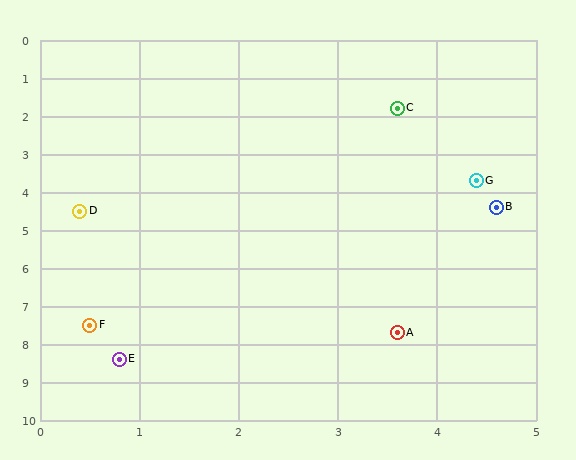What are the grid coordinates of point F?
Point F is at approximately (0.5, 7.5).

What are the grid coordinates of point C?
Point C is at approximately (3.6, 1.8).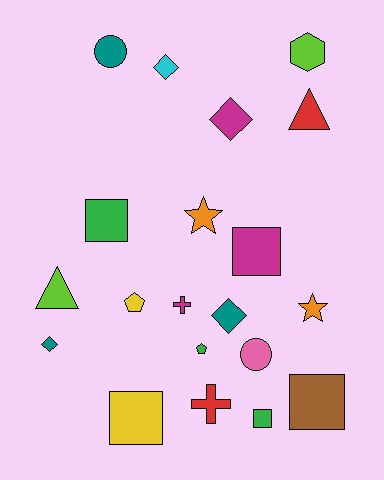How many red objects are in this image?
There are 2 red objects.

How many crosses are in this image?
There are 2 crosses.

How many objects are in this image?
There are 20 objects.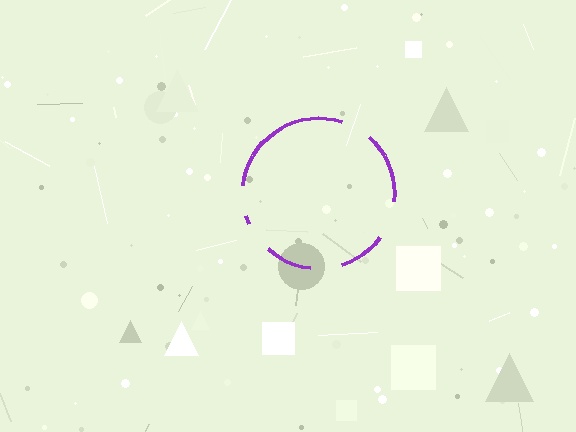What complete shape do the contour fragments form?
The contour fragments form a circle.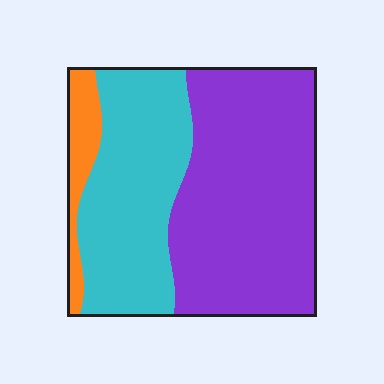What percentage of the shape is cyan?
Cyan covers about 35% of the shape.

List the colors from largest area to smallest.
From largest to smallest: purple, cyan, orange.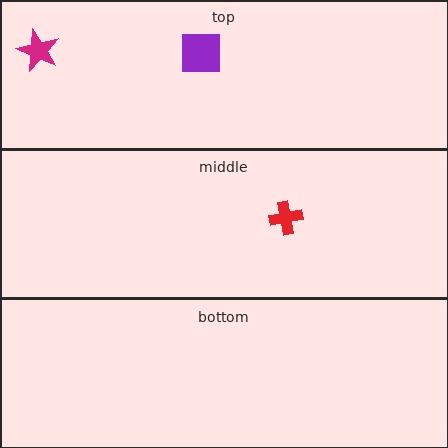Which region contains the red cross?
The middle region.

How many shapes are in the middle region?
1.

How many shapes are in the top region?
2.